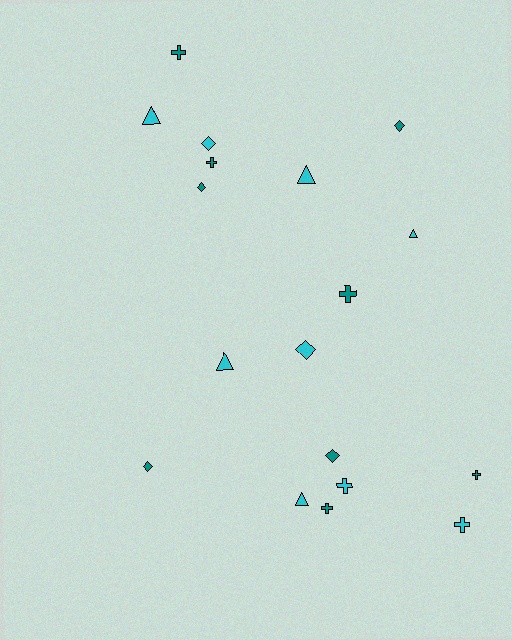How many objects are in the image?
There are 18 objects.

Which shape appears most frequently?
Cross, with 7 objects.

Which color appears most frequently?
Cyan, with 9 objects.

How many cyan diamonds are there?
There are 2 cyan diamonds.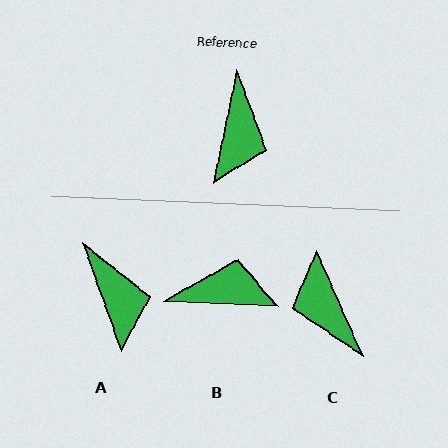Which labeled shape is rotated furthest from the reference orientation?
C, about 145 degrees away.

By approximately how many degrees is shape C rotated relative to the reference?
Approximately 145 degrees clockwise.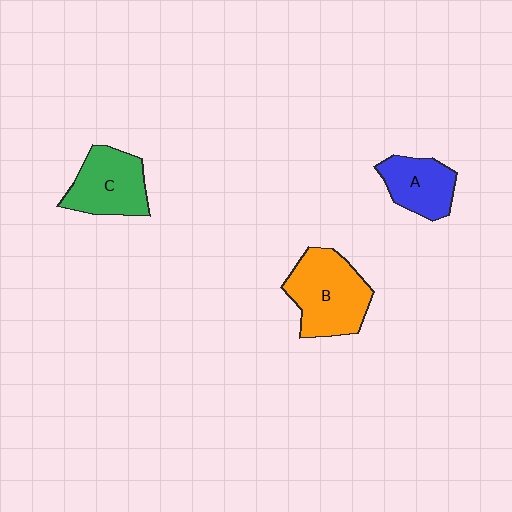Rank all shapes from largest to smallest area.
From largest to smallest: B (orange), C (green), A (blue).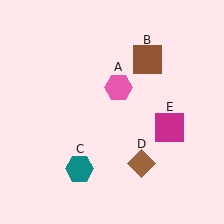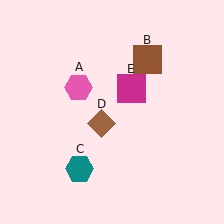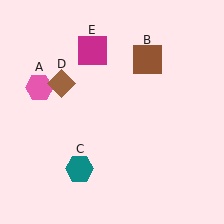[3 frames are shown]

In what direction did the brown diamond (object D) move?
The brown diamond (object D) moved up and to the left.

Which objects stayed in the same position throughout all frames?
Brown square (object B) and teal hexagon (object C) remained stationary.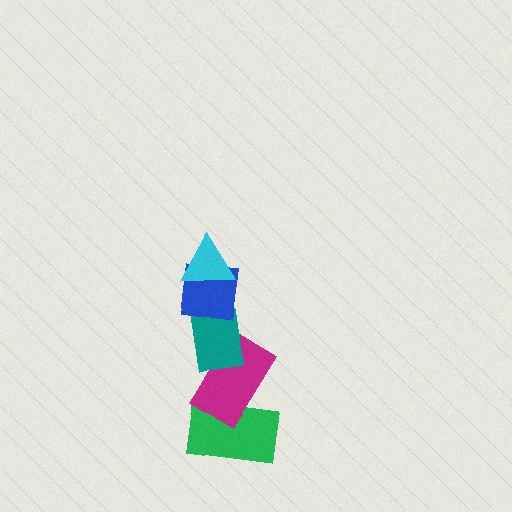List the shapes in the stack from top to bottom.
From top to bottom: the cyan triangle, the blue square, the teal rectangle, the magenta rectangle, the green rectangle.